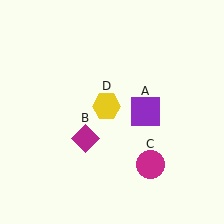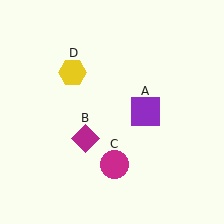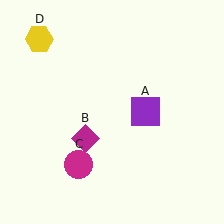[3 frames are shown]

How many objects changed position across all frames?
2 objects changed position: magenta circle (object C), yellow hexagon (object D).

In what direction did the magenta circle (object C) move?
The magenta circle (object C) moved left.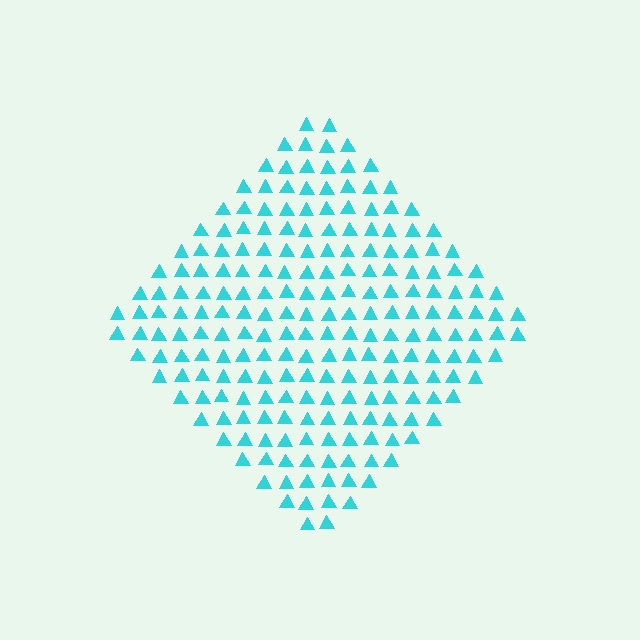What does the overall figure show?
The overall figure shows a diamond.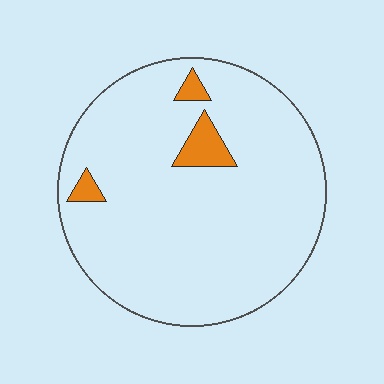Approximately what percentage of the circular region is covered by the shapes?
Approximately 5%.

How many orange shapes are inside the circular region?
3.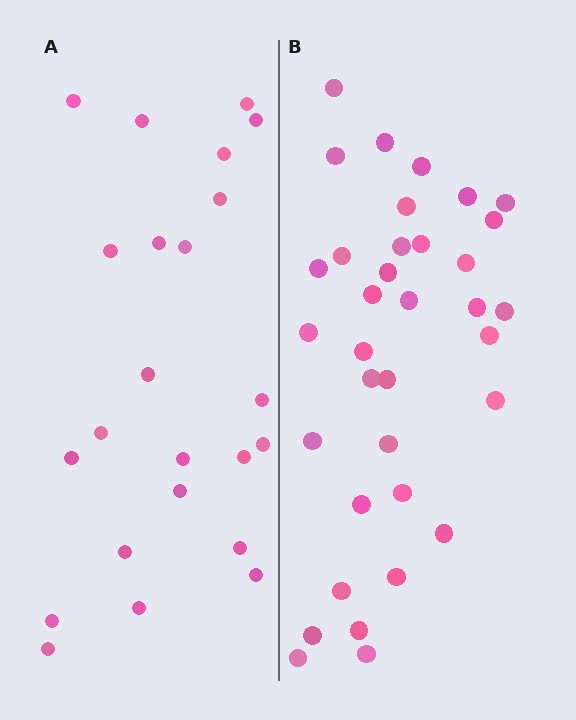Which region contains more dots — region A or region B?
Region B (the right region) has more dots.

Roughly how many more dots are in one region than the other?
Region B has roughly 12 or so more dots than region A.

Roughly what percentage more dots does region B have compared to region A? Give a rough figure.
About 50% more.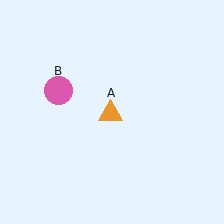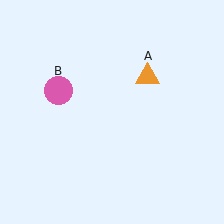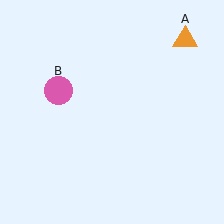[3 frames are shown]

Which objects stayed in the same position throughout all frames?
Pink circle (object B) remained stationary.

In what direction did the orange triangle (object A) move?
The orange triangle (object A) moved up and to the right.